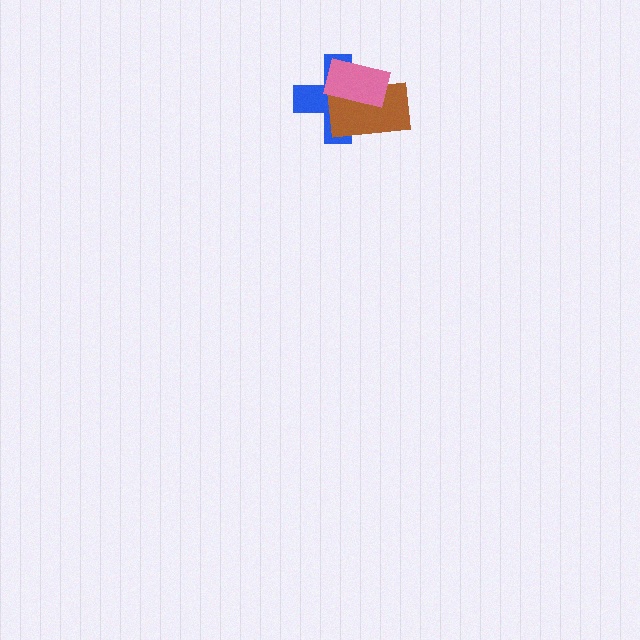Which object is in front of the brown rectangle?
The pink rectangle is in front of the brown rectangle.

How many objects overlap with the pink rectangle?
2 objects overlap with the pink rectangle.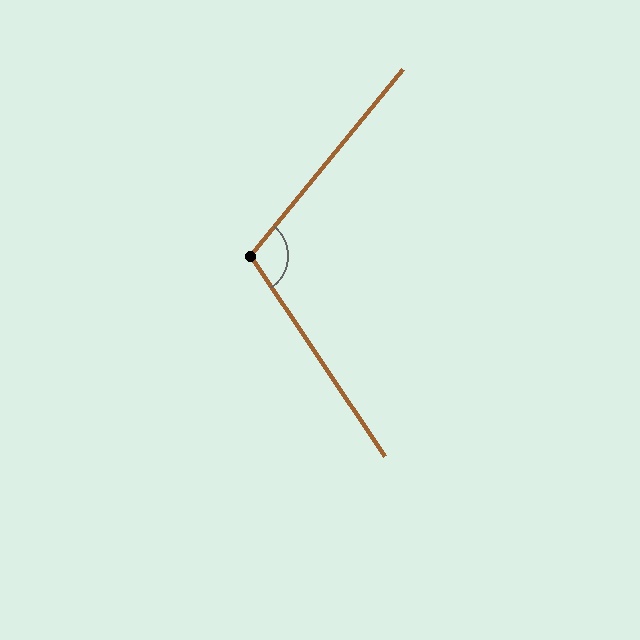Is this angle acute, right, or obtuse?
It is obtuse.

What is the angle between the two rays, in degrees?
Approximately 107 degrees.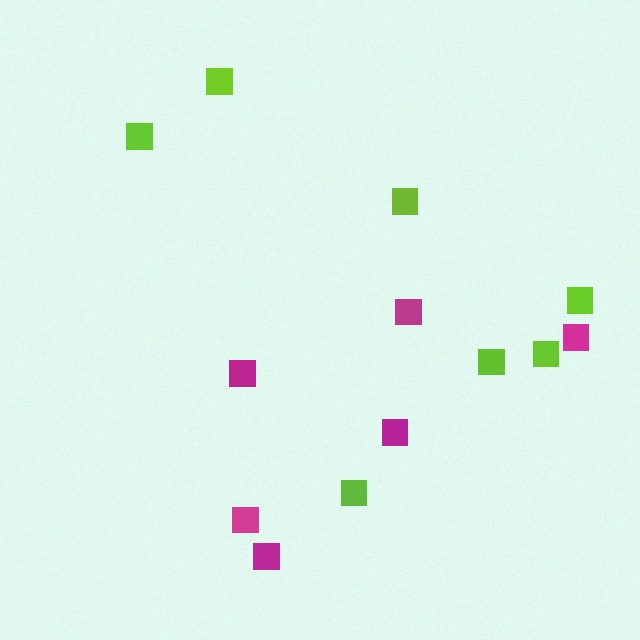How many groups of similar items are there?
There are 2 groups: one group of magenta squares (6) and one group of lime squares (7).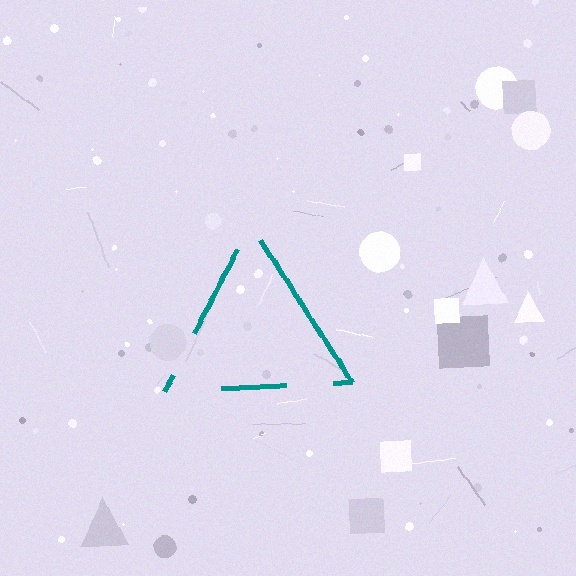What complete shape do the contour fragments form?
The contour fragments form a triangle.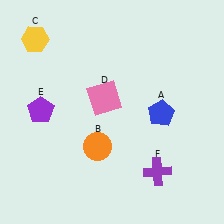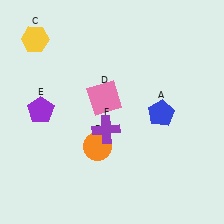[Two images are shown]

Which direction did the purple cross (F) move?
The purple cross (F) moved left.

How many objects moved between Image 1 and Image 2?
1 object moved between the two images.